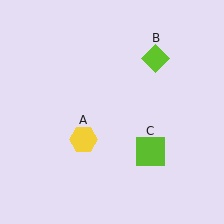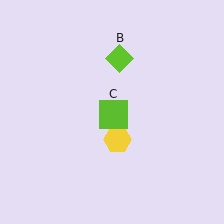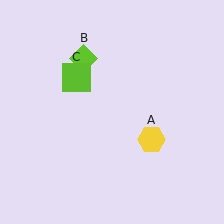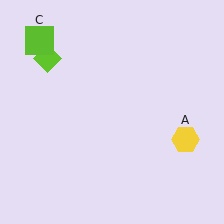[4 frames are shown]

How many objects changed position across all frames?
3 objects changed position: yellow hexagon (object A), lime diamond (object B), lime square (object C).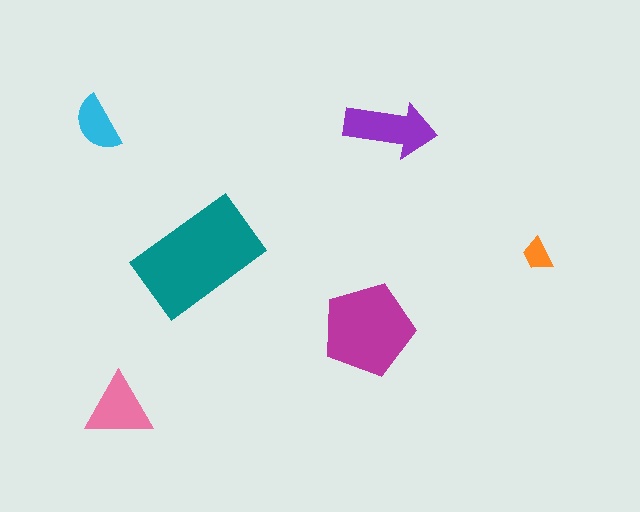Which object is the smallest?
The orange trapezoid.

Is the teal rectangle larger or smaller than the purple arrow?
Larger.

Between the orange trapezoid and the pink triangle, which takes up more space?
The pink triangle.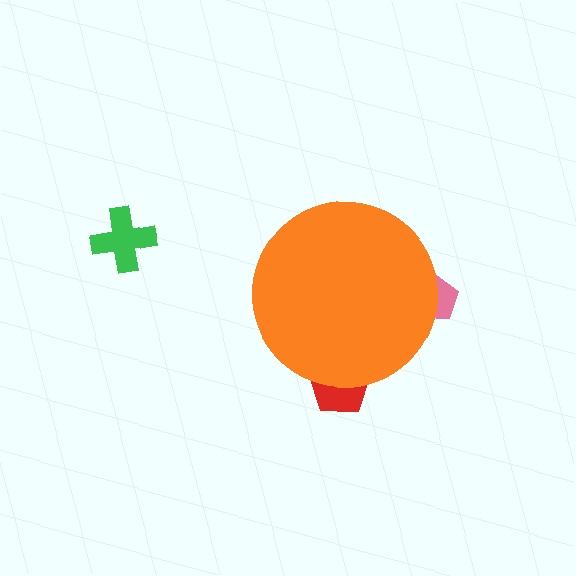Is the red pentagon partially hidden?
Yes, the red pentagon is partially hidden behind the orange circle.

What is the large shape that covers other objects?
An orange circle.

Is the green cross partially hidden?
No, the green cross is fully visible.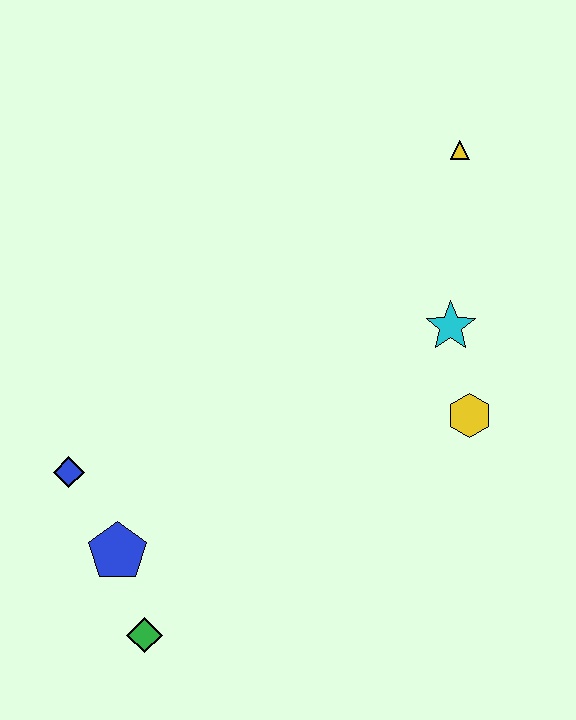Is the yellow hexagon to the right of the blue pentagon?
Yes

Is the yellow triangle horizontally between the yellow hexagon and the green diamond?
Yes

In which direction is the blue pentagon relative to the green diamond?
The blue pentagon is above the green diamond.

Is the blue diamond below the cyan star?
Yes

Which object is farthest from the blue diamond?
The yellow triangle is farthest from the blue diamond.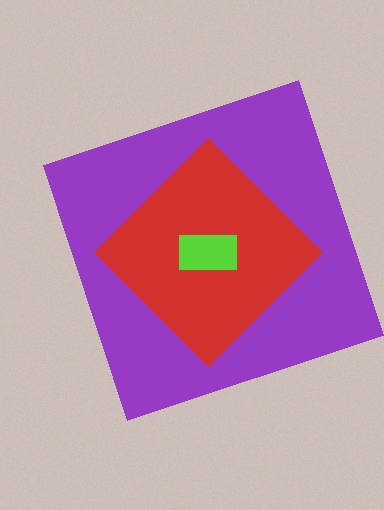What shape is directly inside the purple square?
The red diamond.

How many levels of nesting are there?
3.